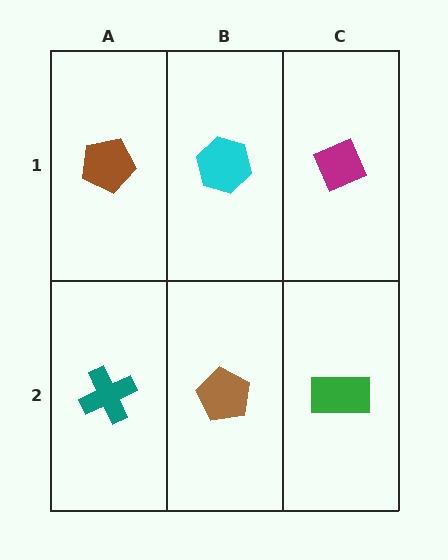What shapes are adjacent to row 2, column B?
A cyan hexagon (row 1, column B), a teal cross (row 2, column A), a green rectangle (row 2, column C).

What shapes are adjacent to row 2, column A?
A brown pentagon (row 1, column A), a brown pentagon (row 2, column B).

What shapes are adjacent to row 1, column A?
A teal cross (row 2, column A), a cyan hexagon (row 1, column B).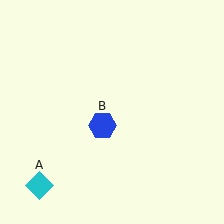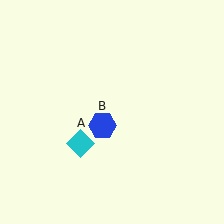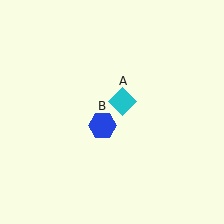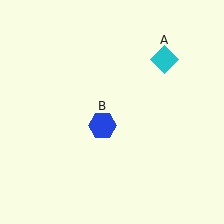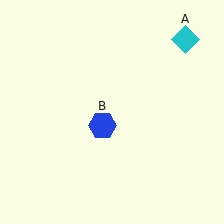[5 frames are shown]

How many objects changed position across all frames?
1 object changed position: cyan diamond (object A).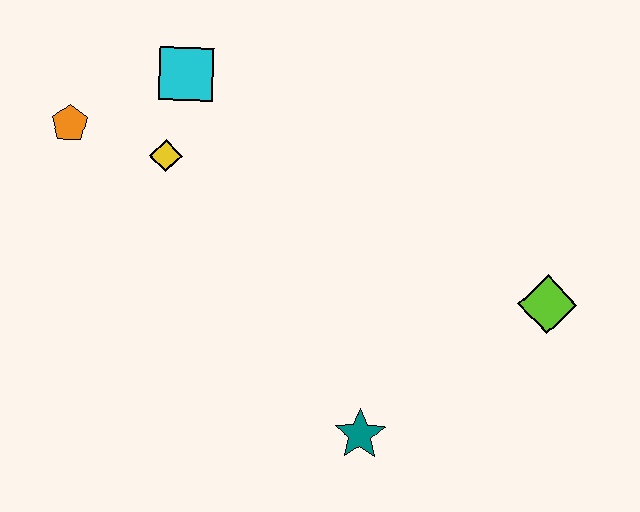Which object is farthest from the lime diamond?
The orange pentagon is farthest from the lime diamond.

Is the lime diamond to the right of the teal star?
Yes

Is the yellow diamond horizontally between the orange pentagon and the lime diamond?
Yes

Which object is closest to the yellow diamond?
The cyan square is closest to the yellow diamond.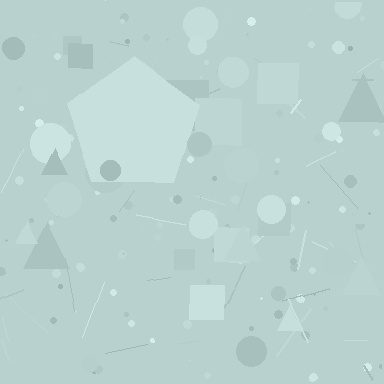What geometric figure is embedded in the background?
A pentagon is embedded in the background.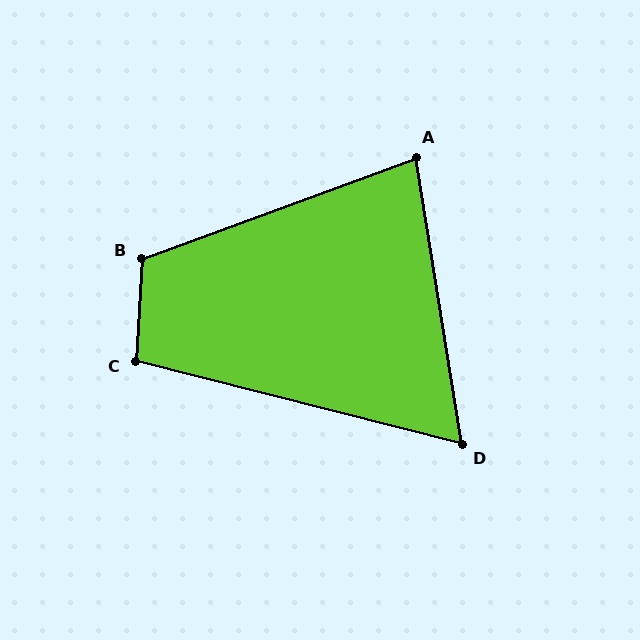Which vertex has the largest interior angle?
B, at approximately 113 degrees.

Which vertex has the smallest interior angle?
D, at approximately 67 degrees.